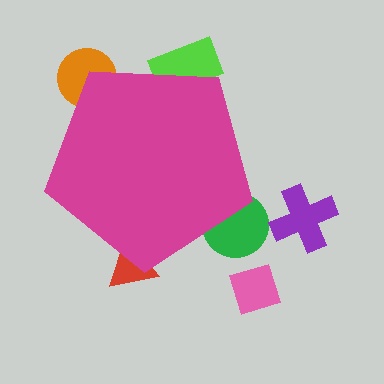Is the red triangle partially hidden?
Yes, the red triangle is partially hidden behind the magenta pentagon.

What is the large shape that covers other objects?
A magenta pentagon.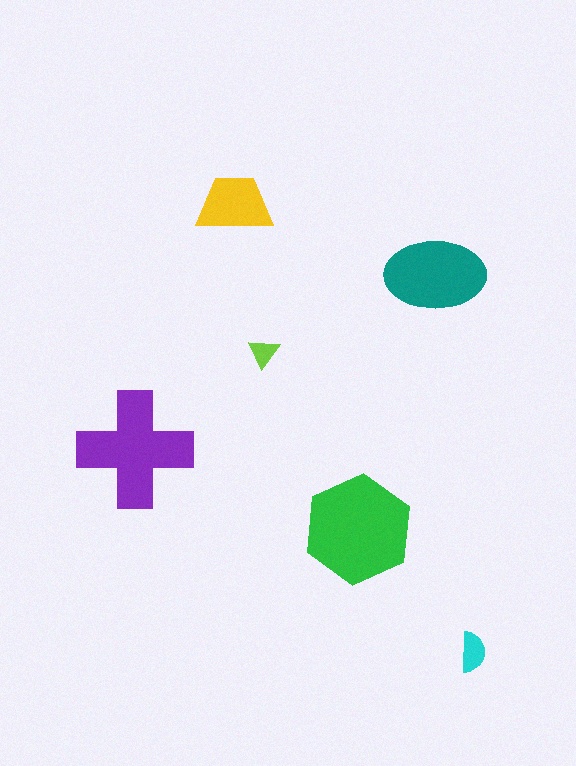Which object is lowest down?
The cyan semicircle is bottommost.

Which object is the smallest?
The lime triangle.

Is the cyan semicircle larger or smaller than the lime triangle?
Larger.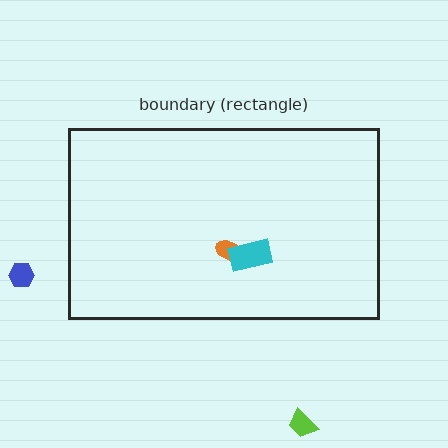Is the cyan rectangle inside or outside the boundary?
Inside.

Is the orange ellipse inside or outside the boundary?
Inside.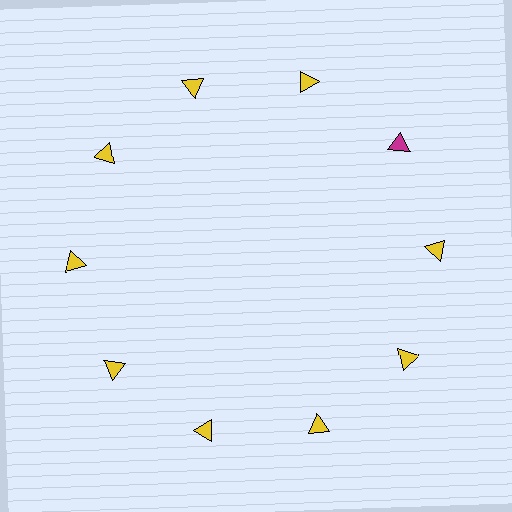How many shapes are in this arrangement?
There are 10 shapes arranged in a ring pattern.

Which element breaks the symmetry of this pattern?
The magenta triangle at roughly the 2 o'clock position breaks the symmetry. All other shapes are yellow triangles.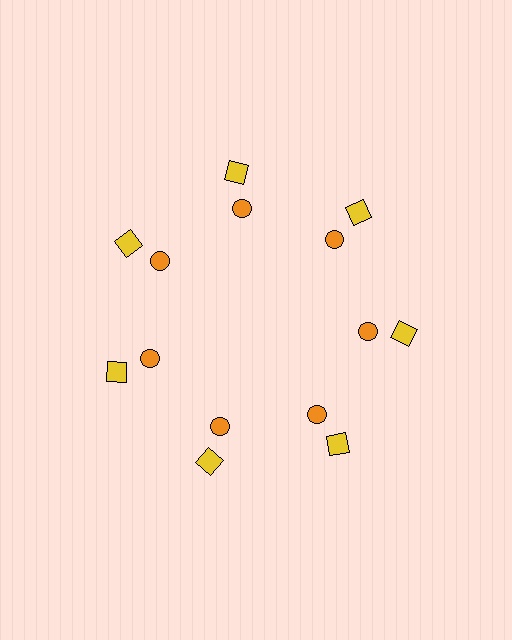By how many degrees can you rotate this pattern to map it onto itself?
The pattern maps onto itself every 51 degrees of rotation.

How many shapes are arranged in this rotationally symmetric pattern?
There are 14 shapes, arranged in 7 groups of 2.